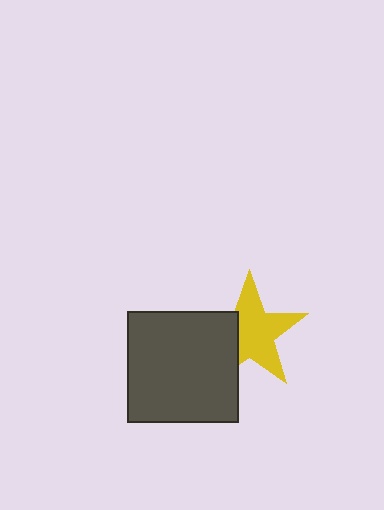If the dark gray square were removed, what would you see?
You would see the complete yellow star.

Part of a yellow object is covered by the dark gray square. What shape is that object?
It is a star.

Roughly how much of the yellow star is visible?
Most of it is visible (roughly 67%).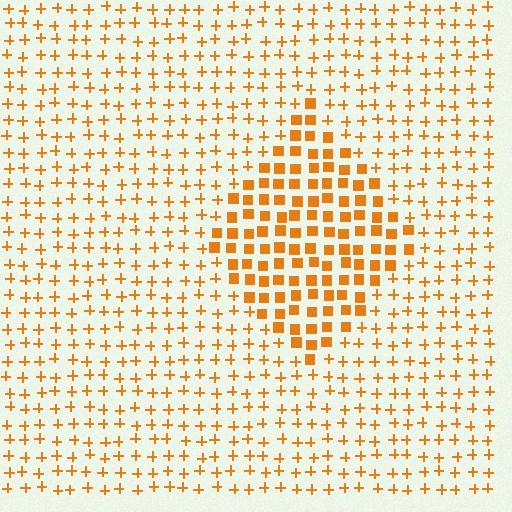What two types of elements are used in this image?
The image uses squares inside the diamond region and plus signs outside it.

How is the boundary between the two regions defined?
The boundary is defined by a change in element shape: squares inside vs. plus signs outside. All elements share the same color and spacing.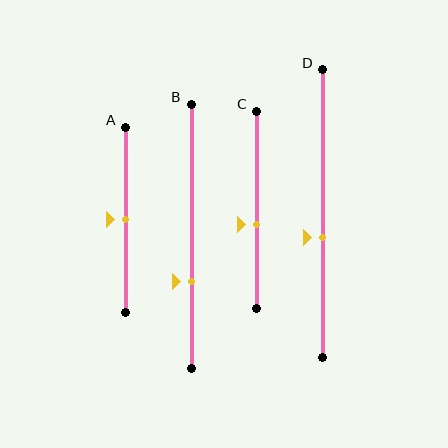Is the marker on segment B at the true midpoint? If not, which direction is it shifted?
No, the marker on segment B is shifted downward by about 17% of the segment length.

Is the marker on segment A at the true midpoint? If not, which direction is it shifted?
Yes, the marker on segment A is at the true midpoint.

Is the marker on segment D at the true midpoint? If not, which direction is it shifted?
No, the marker on segment D is shifted downward by about 8% of the segment length.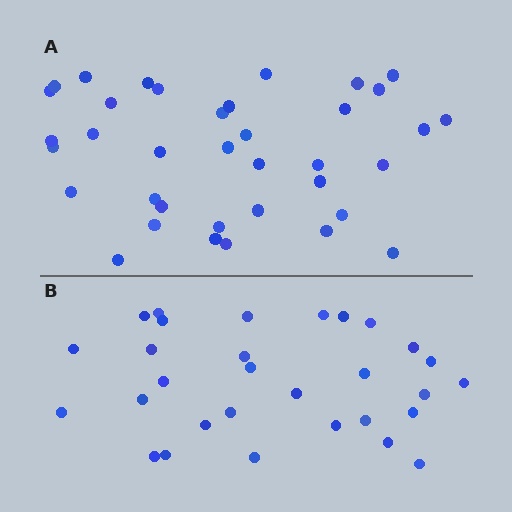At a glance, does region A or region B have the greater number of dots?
Region A (the top region) has more dots.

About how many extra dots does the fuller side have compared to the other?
Region A has roughly 8 or so more dots than region B.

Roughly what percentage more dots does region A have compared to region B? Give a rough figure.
About 25% more.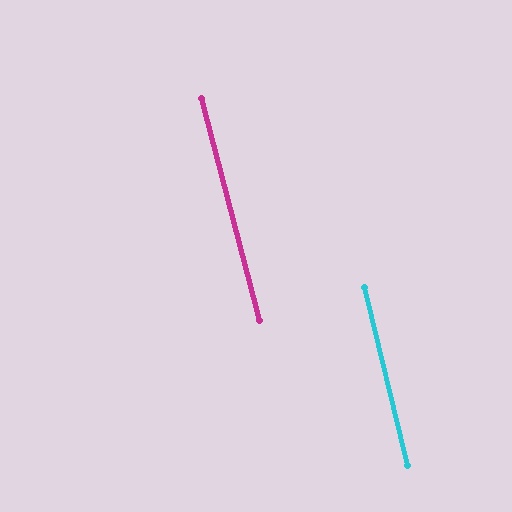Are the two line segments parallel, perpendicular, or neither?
Parallel — their directions differ by only 0.8°.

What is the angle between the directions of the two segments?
Approximately 1 degree.